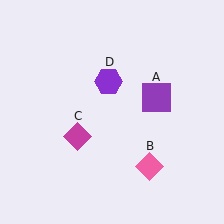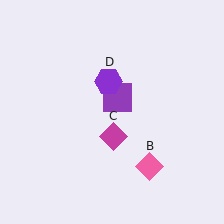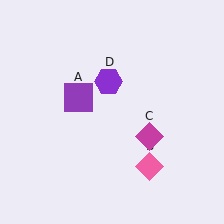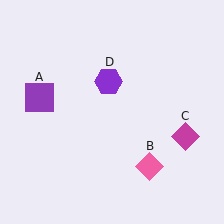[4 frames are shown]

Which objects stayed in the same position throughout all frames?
Pink diamond (object B) and purple hexagon (object D) remained stationary.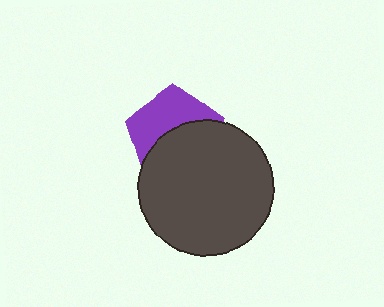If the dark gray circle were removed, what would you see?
You would see the complete purple pentagon.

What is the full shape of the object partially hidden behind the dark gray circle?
The partially hidden object is a purple pentagon.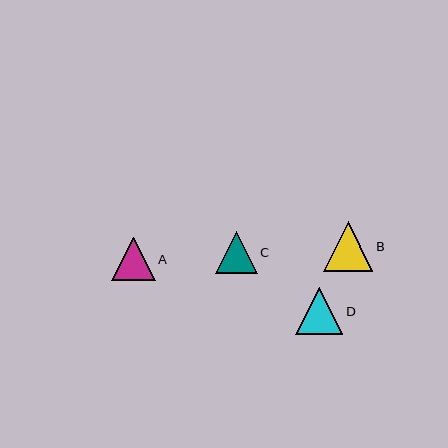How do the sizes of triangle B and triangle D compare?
Triangle B and triangle D are approximately the same size.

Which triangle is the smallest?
Triangle C is the smallest with a size of approximately 42 pixels.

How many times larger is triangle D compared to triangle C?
Triangle D is approximately 1.1 times the size of triangle C.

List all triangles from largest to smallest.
From largest to smallest: B, D, A, C.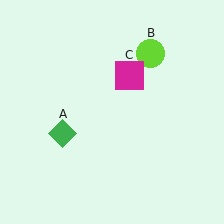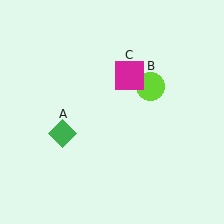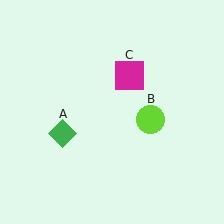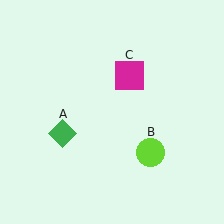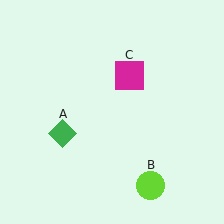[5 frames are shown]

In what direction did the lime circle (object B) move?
The lime circle (object B) moved down.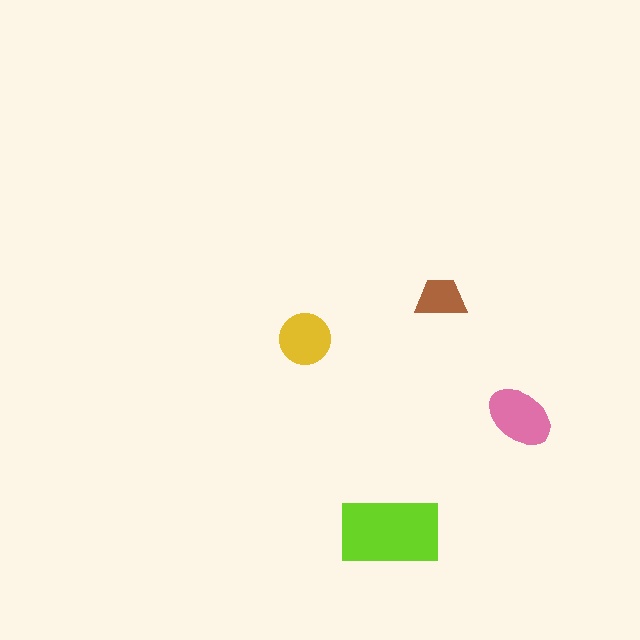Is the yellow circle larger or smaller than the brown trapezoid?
Larger.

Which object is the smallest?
The brown trapezoid.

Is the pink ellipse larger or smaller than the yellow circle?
Larger.